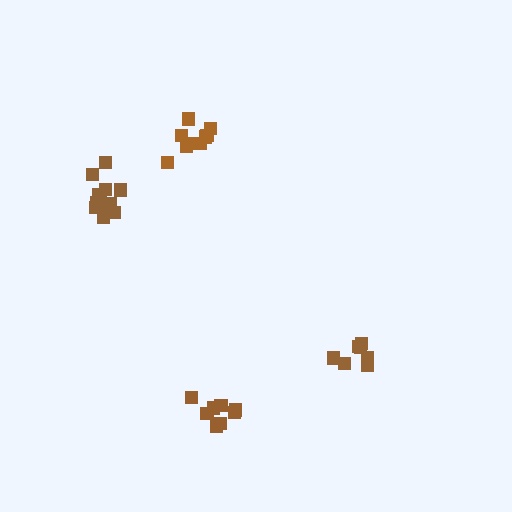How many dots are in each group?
Group 1: 9 dots, Group 2: 7 dots, Group 3: 8 dots, Group 4: 13 dots (37 total).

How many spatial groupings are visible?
There are 4 spatial groupings.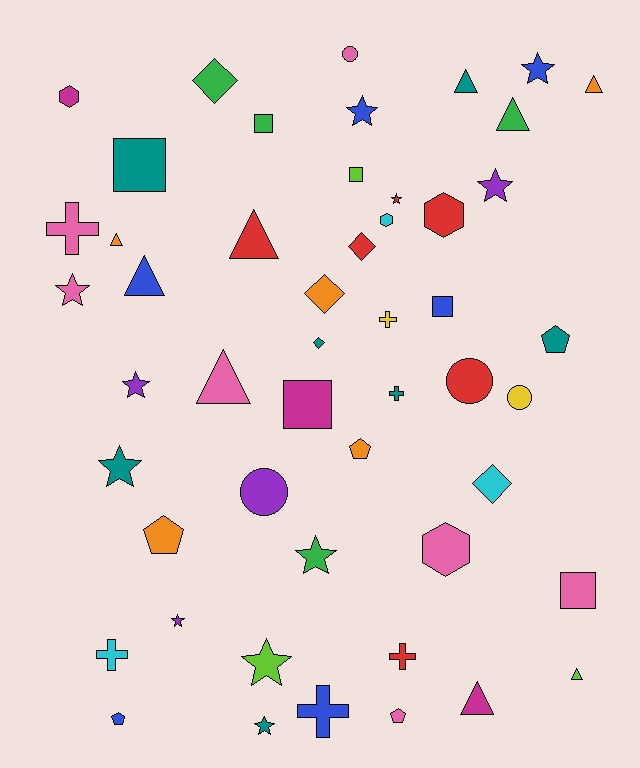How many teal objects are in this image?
There are 7 teal objects.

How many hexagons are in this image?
There are 4 hexagons.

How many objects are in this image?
There are 50 objects.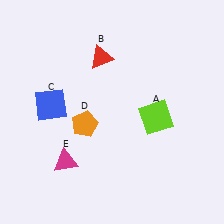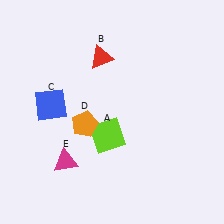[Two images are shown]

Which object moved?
The lime square (A) moved left.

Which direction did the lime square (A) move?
The lime square (A) moved left.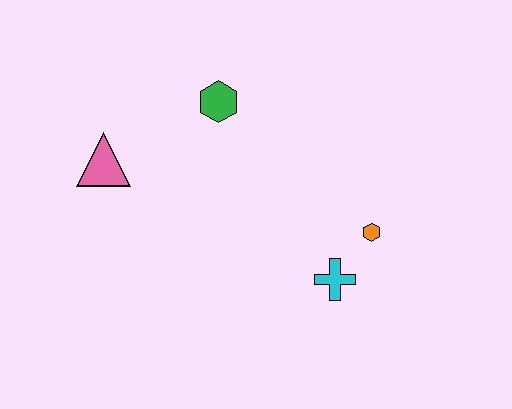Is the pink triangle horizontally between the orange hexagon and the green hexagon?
No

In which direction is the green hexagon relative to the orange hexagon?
The green hexagon is to the left of the orange hexagon.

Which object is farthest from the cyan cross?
The pink triangle is farthest from the cyan cross.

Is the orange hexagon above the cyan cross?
Yes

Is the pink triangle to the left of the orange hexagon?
Yes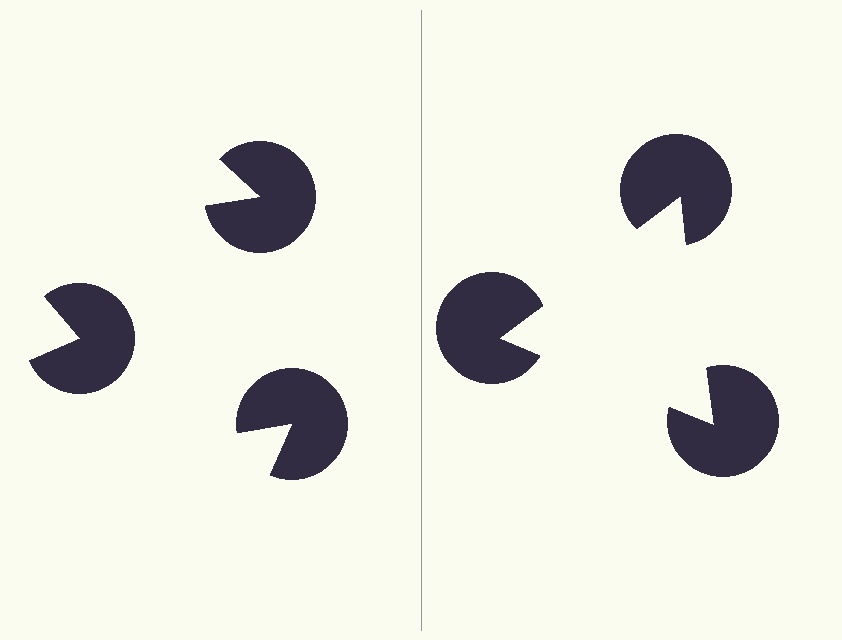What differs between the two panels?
The pac-man discs are positioned identically on both sides; only the wedge orientations differ. On the right they align to a triangle; on the left they are misaligned.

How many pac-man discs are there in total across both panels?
6 — 3 on each side.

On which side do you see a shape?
An illusory triangle appears on the right side. On the left side the wedge cuts are rotated, so no coherent shape forms.